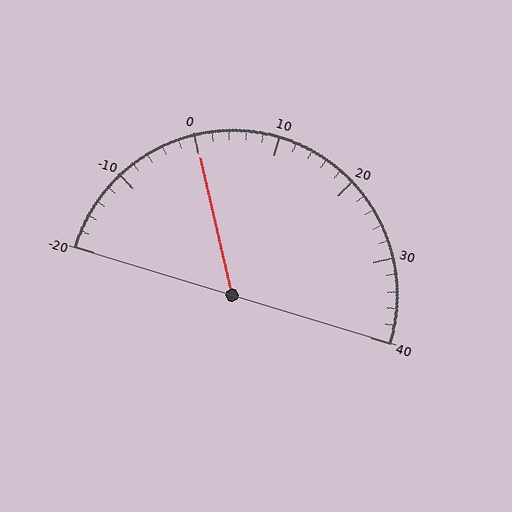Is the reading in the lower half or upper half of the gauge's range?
The reading is in the lower half of the range (-20 to 40).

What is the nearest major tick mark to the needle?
The nearest major tick mark is 0.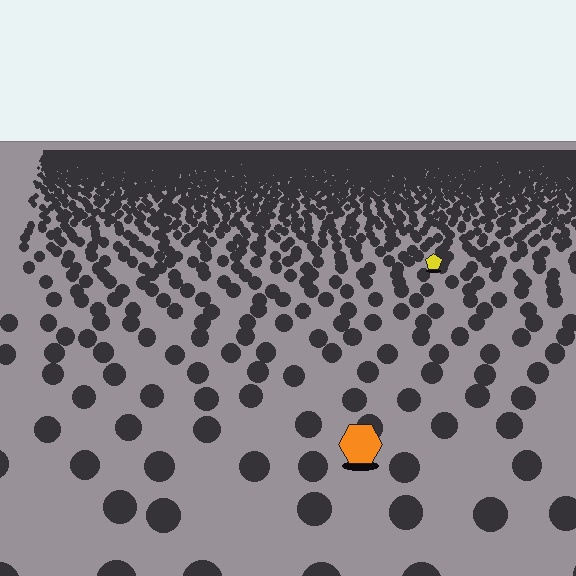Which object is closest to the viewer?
The orange hexagon is closest. The texture marks near it are larger and more spread out.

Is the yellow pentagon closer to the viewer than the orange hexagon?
No. The orange hexagon is closer — you can tell from the texture gradient: the ground texture is coarser near it.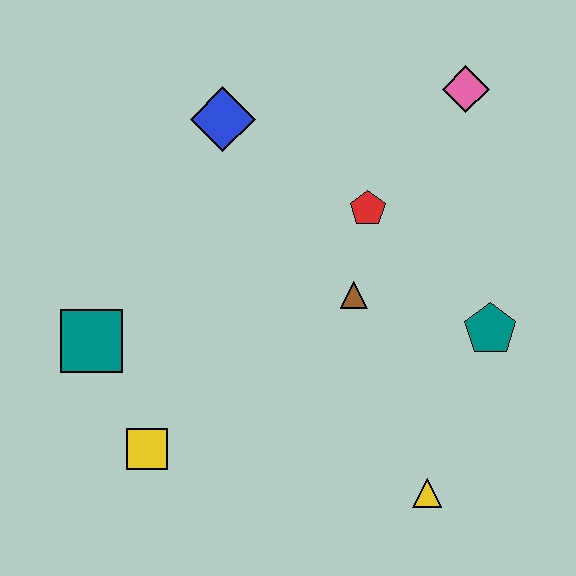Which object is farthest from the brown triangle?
The teal square is farthest from the brown triangle.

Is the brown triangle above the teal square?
Yes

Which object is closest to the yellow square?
The teal square is closest to the yellow square.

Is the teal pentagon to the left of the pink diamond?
No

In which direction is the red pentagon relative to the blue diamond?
The red pentagon is to the right of the blue diamond.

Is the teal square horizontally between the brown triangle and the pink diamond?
No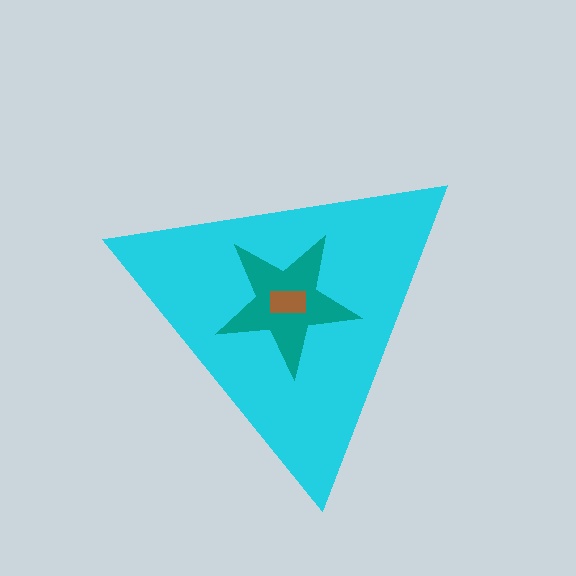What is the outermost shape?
The cyan triangle.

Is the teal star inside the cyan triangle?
Yes.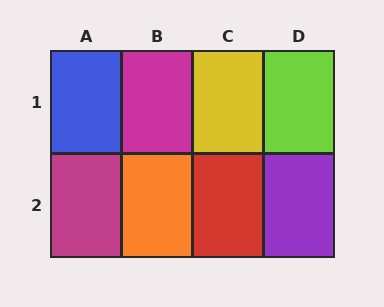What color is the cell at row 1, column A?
Blue.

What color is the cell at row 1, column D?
Lime.